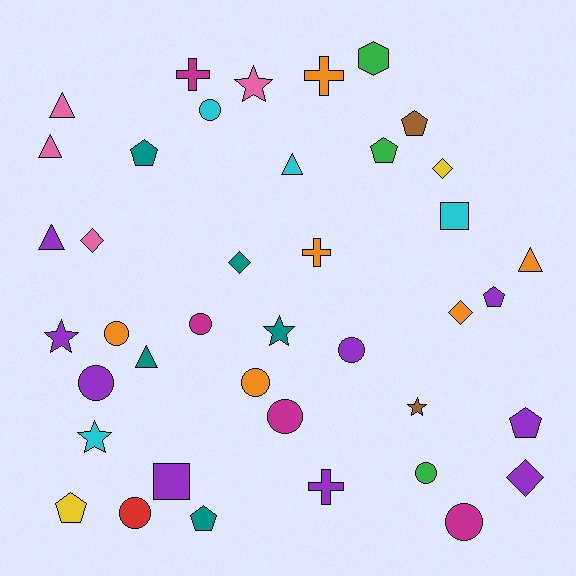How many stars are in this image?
There are 5 stars.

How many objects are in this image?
There are 40 objects.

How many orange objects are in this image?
There are 6 orange objects.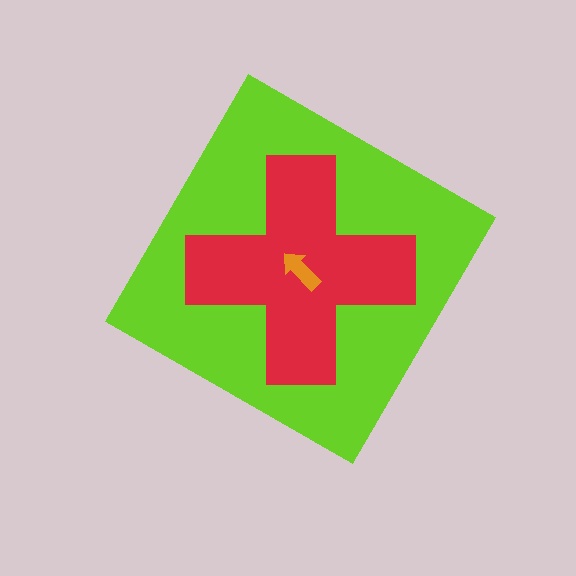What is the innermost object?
The orange arrow.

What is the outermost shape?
The lime diamond.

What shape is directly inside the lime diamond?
The red cross.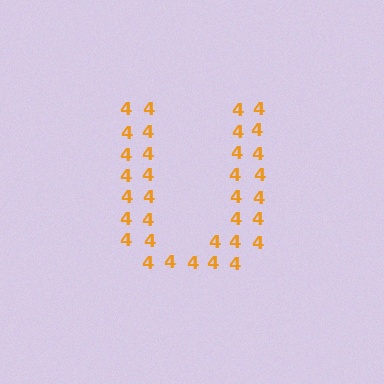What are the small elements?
The small elements are digit 4's.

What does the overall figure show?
The overall figure shows the letter U.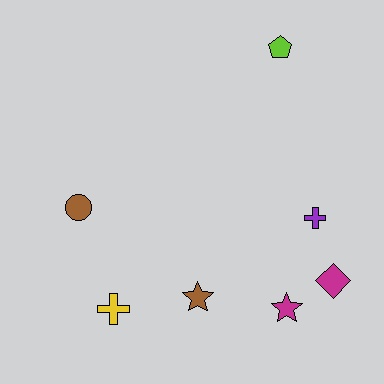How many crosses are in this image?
There are 2 crosses.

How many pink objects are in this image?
There are no pink objects.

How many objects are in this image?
There are 7 objects.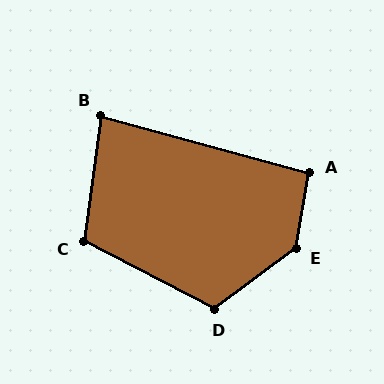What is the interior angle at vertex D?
Approximately 116 degrees (obtuse).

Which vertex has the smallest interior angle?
B, at approximately 83 degrees.